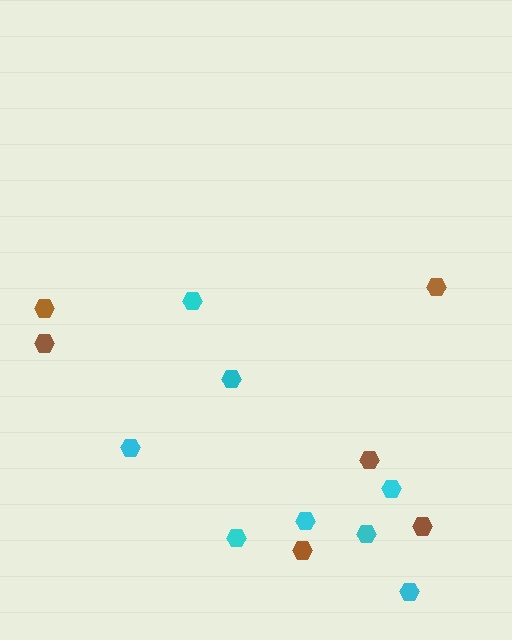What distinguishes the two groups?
There are 2 groups: one group of brown hexagons (6) and one group of cyan hexagons (8).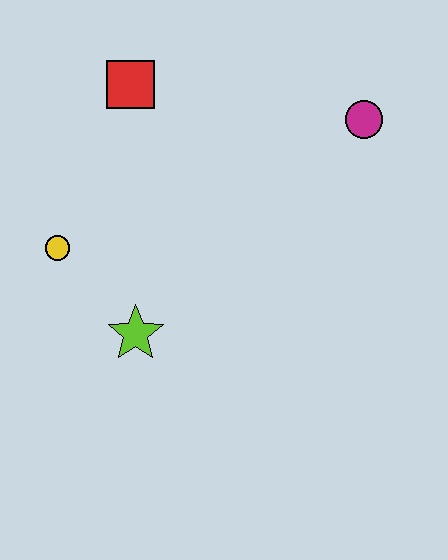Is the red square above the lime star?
Yes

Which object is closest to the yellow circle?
The lime star is closest to the yellow circle.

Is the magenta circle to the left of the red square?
No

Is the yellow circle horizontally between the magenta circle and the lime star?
No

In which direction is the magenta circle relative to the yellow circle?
The magenta circle is to the right of the yellow circle.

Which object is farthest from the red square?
The lime star is farthest from the red square.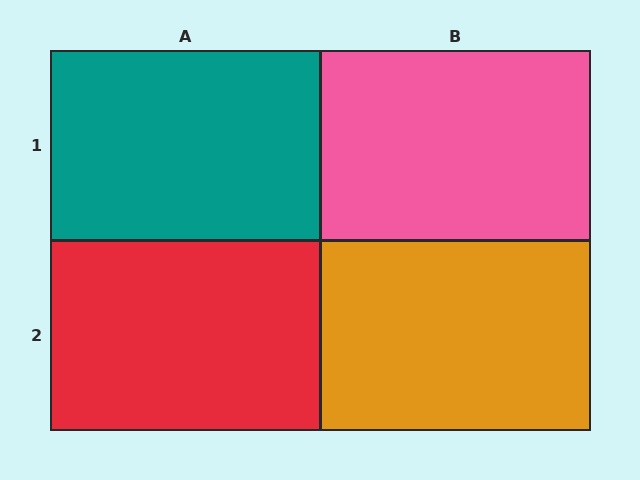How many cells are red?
1 cell is red.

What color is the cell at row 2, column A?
Red.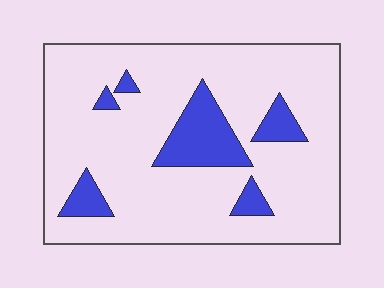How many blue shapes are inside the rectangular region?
6.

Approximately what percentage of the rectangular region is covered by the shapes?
Approximately 15%.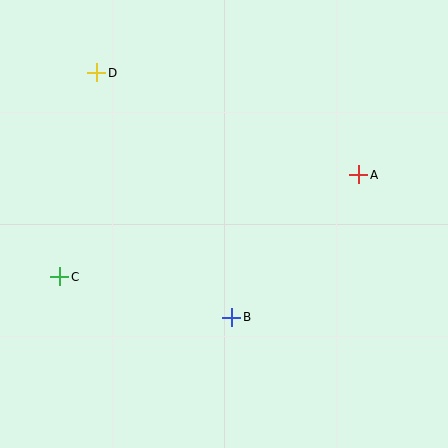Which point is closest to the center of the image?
Point B at (232, 317) is closest to the center.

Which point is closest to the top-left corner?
Point D is closest to the top-left corner.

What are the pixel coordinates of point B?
Point B is at (232, 317).